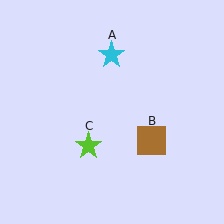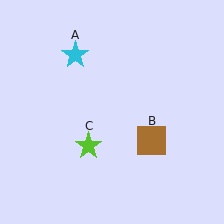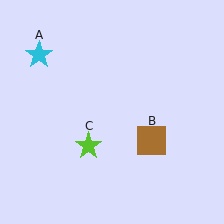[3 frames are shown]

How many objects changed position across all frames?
1 object changed position: cyan star (object A).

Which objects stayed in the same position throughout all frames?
Brown square (object B) and lime star (object C) remained stationary.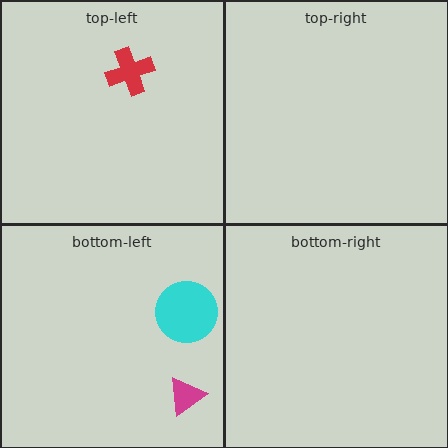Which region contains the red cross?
The top-left region.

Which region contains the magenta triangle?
The bottom-left region.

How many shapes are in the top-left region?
1.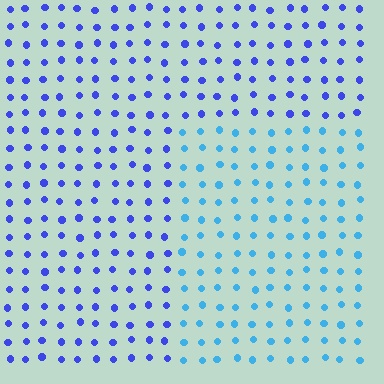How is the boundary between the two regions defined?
The boundary is defined purely by a slight shift in hue (about 38 degrees). Spacing, size, and orientation are identical on both sides.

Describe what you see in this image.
The image is filled with small blue elements in a uniform arrangement. A rectangle-shaped region is visible where the elements are tinted to a slightly different hue, forming a subtle color boundary.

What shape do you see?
I see a rectangle.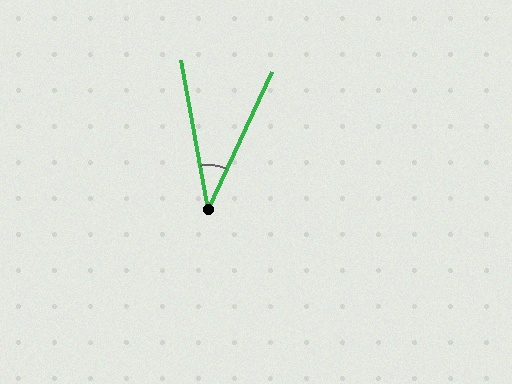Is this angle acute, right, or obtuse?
It is acute.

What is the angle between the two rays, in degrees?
Approximately 35 degrees.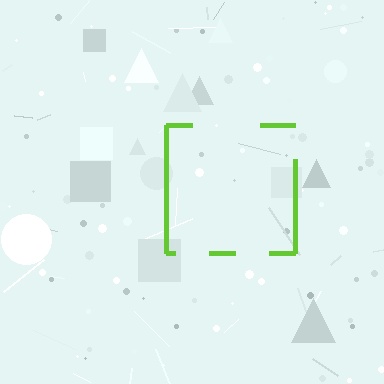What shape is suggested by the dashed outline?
The dashed outline suggests a square.